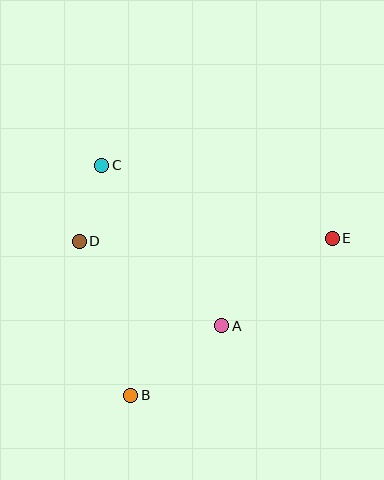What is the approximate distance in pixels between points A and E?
The distance between A and E is approximately 141 pixels.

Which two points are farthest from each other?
Points B and E are farthest from each other.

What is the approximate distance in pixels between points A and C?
The distance between A and C is approximately 201 pixels.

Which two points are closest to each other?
Points C and D are closest to each other.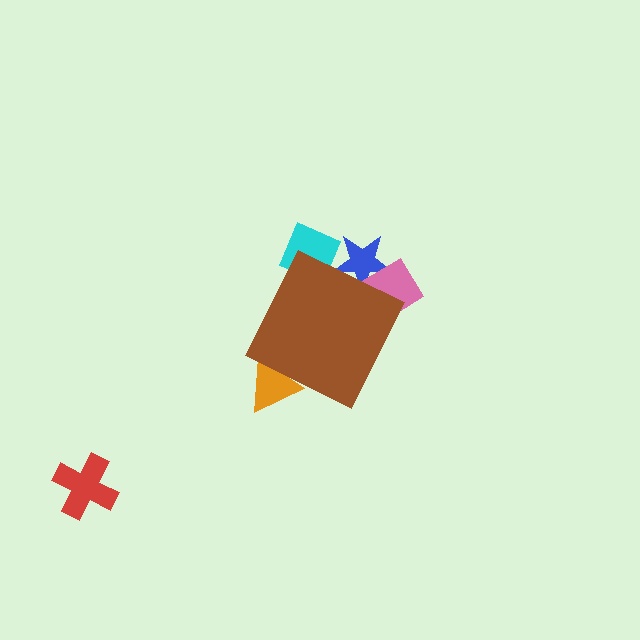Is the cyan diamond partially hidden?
Yes, the cyan diamond is partially hidden behind the brown diamond.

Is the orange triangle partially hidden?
Yes, the orange triangle is partially hidden behind the brown diamond.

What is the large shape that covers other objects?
A brown diamond.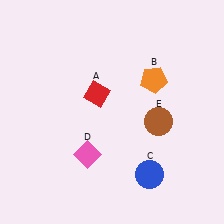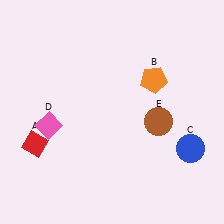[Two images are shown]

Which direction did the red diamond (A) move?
The red diamond (A) moved left.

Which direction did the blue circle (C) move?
The blue circle (C) moved right.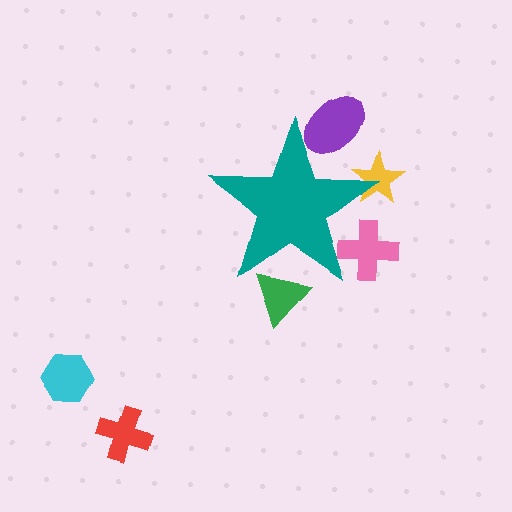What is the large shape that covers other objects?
A teal star.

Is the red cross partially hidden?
No, the red cross is fully visible.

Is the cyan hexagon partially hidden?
No, the cyan hexagon is fully visible.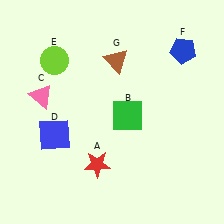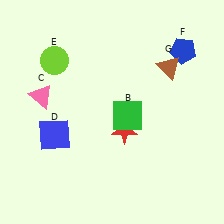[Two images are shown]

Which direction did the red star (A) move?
The red star (A) moved up.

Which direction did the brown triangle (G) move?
The brown triangle (G) moved right.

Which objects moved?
The objects that moved are: the red star (A), the brown triangle (G).